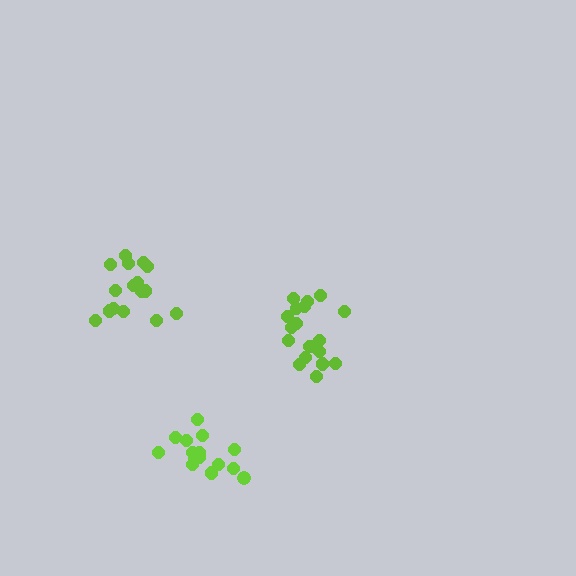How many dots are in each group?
Group 1: 19 dots, Group 2: 17 dots, Group 3: 16 dots (52 total).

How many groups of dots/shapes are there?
There are 3 groups.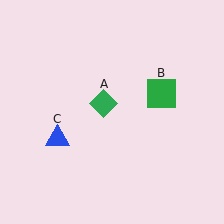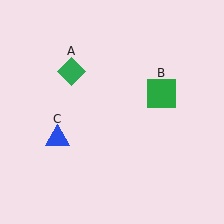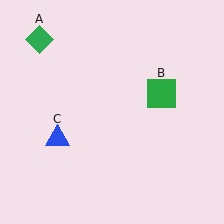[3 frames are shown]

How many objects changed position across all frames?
1 object changed position: green diamond (object A).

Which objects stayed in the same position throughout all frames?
Green square (object B) and blue triangle (object C) remained stationary.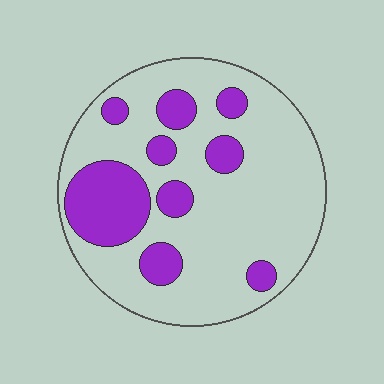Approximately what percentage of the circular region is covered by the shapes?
Approximately 25%.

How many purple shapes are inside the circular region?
9.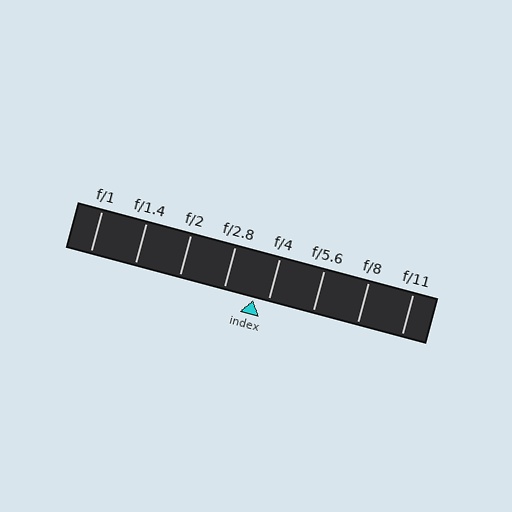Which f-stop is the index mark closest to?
The index mark is closest to f/4.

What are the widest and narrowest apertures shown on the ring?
The widest aperture shown is f/1 and the narrowest is f/11.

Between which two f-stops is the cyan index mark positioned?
The index mark is between f/2.8 and f/4.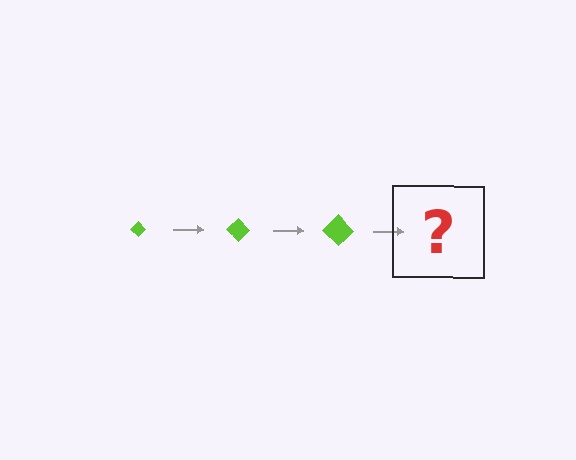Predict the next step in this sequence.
The next step is a lime diamond, larger than the previous one.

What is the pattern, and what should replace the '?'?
The pattern is that the diamond gets progressively larger each step. The '?' should be a lime diamond, larger than the previous one.